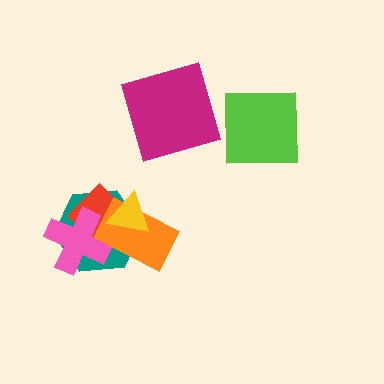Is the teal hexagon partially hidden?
Yes, it is partially covered by another shape.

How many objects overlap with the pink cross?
3 objects overlap with the pink cross.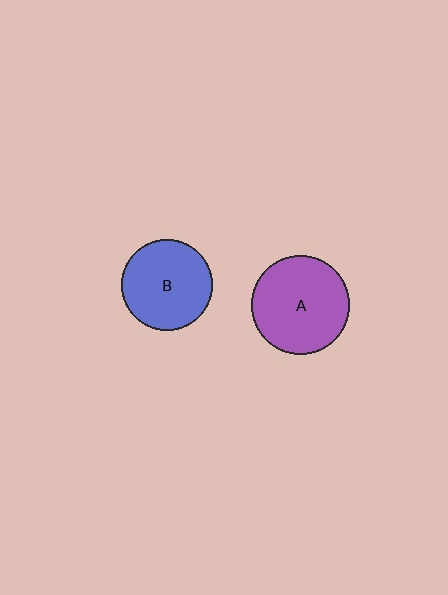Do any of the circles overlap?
No, none of the circles overlap.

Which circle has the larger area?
Circle A (purple).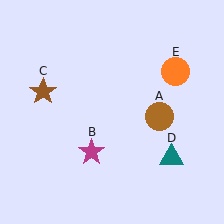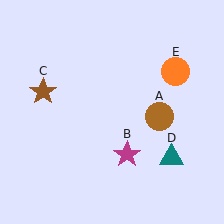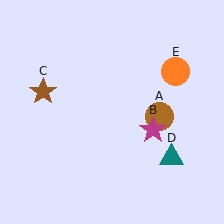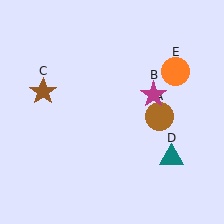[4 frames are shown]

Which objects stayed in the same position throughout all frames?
Brown circle (object A) and brown star (object C) and teal triangle (object D) and orange circle (object E) remained stationary.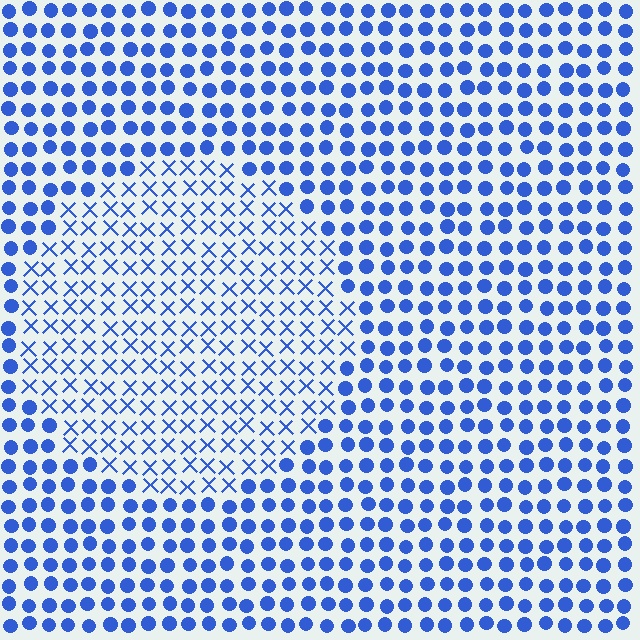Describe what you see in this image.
The image is filled with small blue elements arranged in a uniform grid. A circle-shaped region contains X marks, while the surrounding area contains circles. The boundary is defined purely by the change in element shape.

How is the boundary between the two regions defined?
The boundary is defined by a change in element shape: X marks inside vs. circles outside. All elements share the same color and spacing.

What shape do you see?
I see a circle.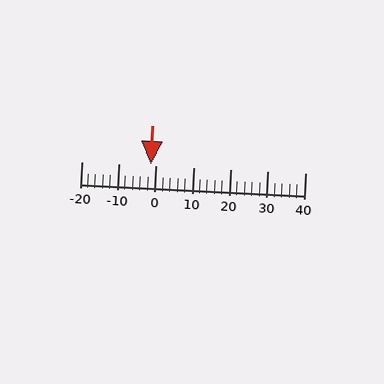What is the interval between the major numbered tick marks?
The major tick marks are spaced 10 units apart.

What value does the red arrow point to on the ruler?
The red arrow points to approximately -2.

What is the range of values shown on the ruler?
The ruler shows values from -20 to 40.